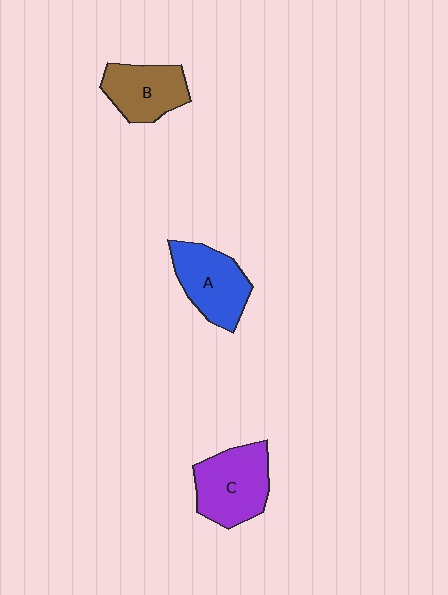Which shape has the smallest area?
Shape B (brown).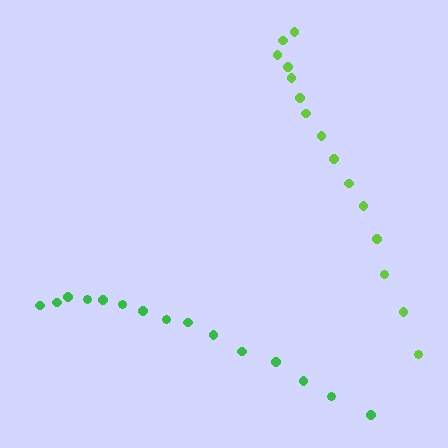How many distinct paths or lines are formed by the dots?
There are 2 distinct paths.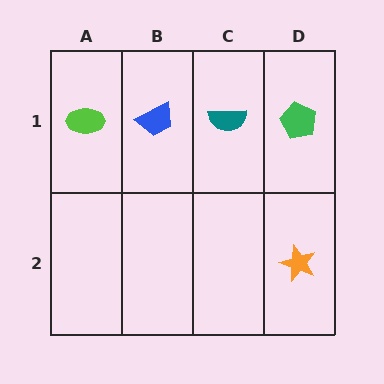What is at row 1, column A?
A lime ellipse.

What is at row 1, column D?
A green pentagon.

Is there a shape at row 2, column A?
No, that cell is empty.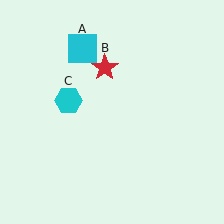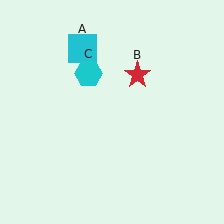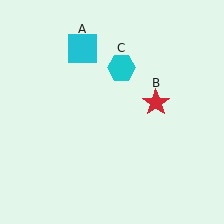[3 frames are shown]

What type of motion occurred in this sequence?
The red star (object B), cyan hexagon (object C) rotated clockwise around the center of the scene.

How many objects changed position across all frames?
2 objects changed position: red star (object B), cyan hexagon (object C).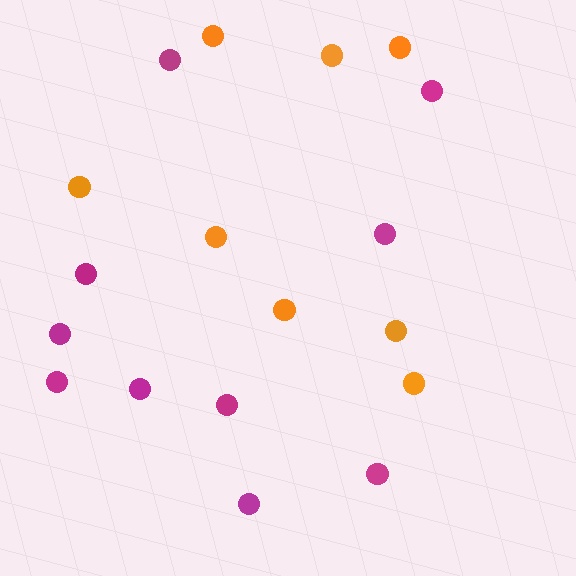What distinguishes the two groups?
There are 2 groups: one group of orange circles (8) and one group of magenta circles (10).